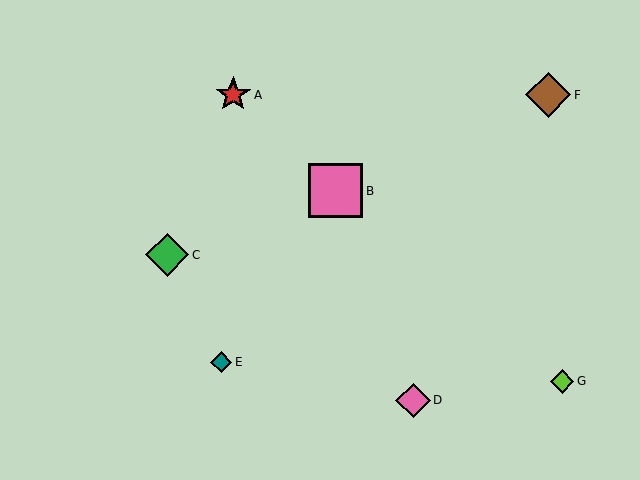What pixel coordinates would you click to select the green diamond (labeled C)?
Click at (167, 255) to select the green diamond C.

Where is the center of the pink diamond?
The center of the pink diamond is at (413, 400).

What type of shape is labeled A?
Shape A is a red star.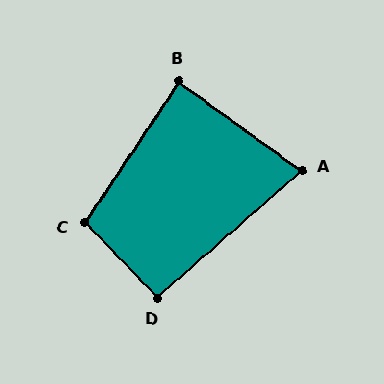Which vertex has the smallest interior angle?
A, at approximately 78 degrees.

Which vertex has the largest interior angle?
C, at approximately 102 degrees.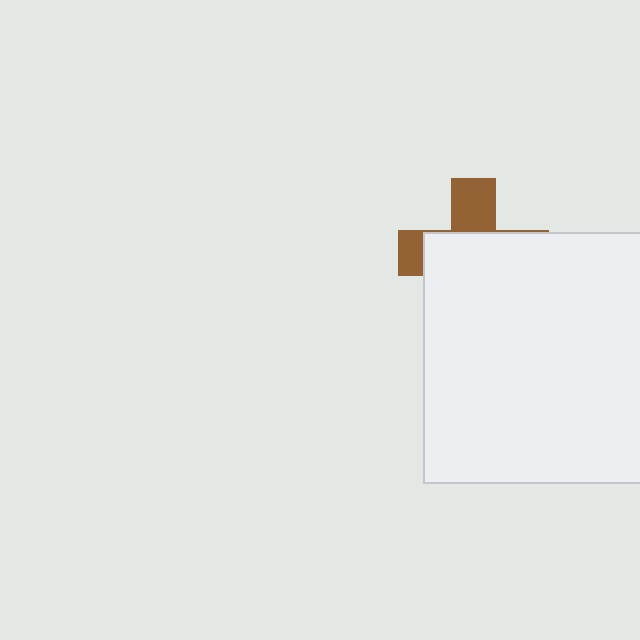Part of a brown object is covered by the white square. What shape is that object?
It is a cross.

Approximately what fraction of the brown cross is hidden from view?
Roughly 68% of the brown cross is hidden behind the white square.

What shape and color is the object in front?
The object in front is a white square.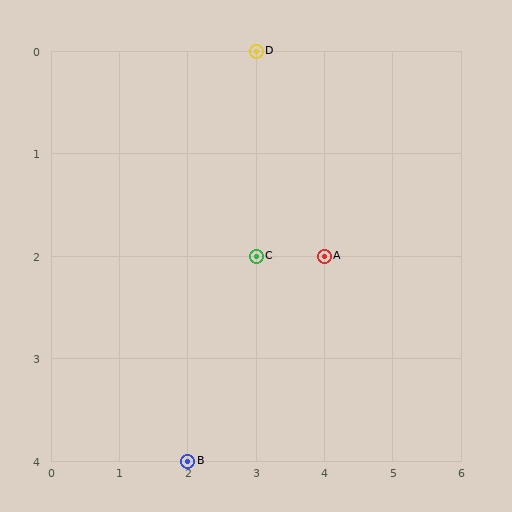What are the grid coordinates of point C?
Point C is at grid coordinates (3, 2).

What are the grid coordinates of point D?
Point D is at grid coordinates (3, 0).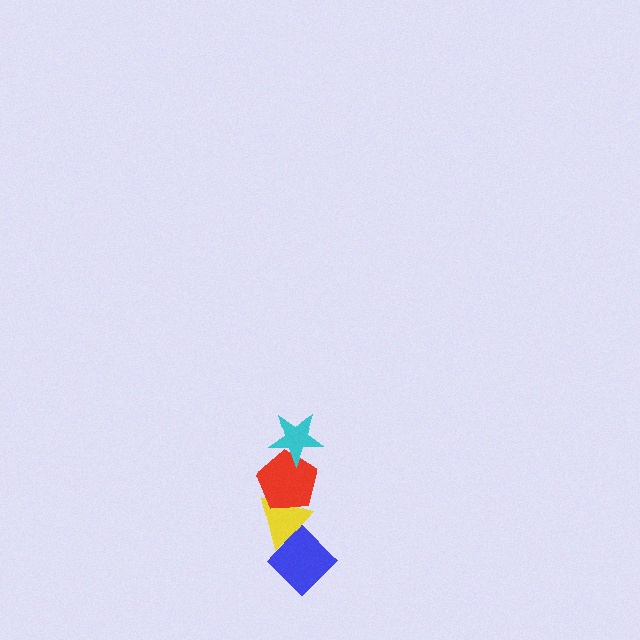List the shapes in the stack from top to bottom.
From top to bottom: the cyan star, the red pentagon, the yellow triangle, the blue diamond.